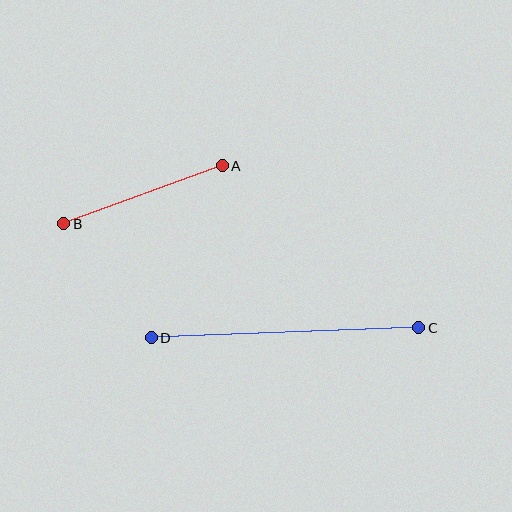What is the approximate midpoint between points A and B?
The midpoint is at approximately (143, 195) pixels.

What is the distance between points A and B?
The distance is approximately 169 pixels.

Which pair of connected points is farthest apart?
Points C and D are farthest apart.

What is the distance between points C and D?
The distance is approximately 268 pixels.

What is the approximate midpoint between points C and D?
The midpoint is at approximately (285, 333) pixels.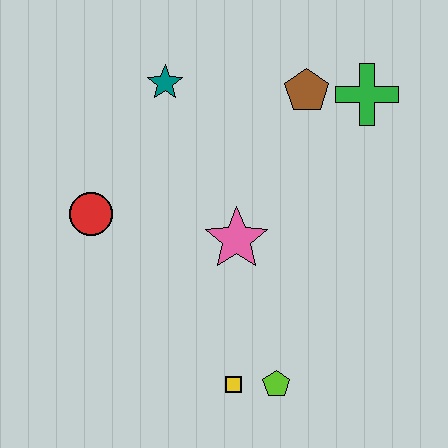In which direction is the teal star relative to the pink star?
The teal star is above the pink star.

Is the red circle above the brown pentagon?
No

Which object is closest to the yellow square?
The lime pentagon is closest to the yellow square.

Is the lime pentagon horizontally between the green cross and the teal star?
Yes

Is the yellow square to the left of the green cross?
Yes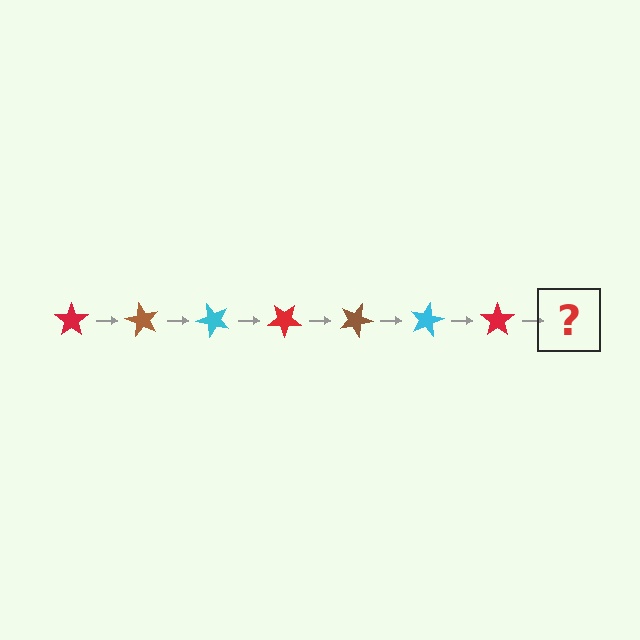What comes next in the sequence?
The next element should be a brown star, rotated 420 degrees from the start.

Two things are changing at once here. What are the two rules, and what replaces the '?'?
The two rules are that it rotates 60 degrees each step and the color cycles through red, brown, and cyan. The '?' should be a brown star, rotated 420 degrees from the start.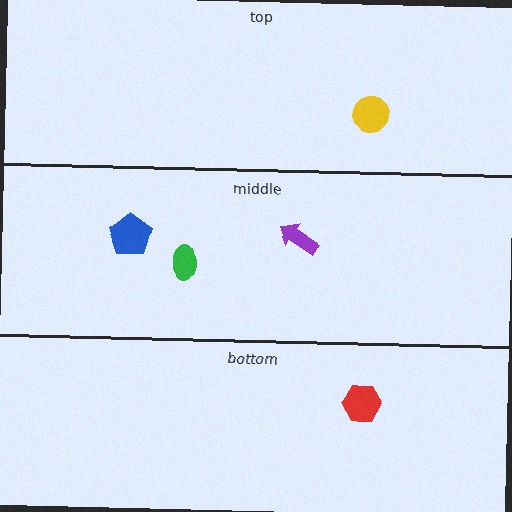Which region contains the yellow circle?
The top region.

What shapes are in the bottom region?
The red hexagon.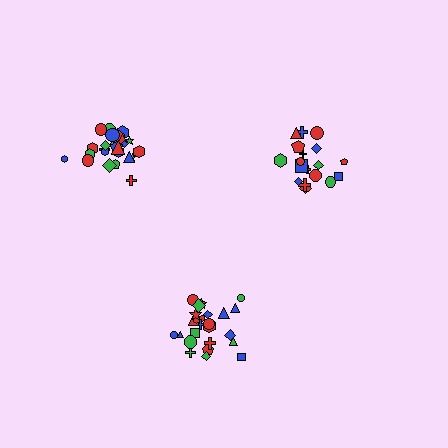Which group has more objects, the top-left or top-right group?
The top-left group.